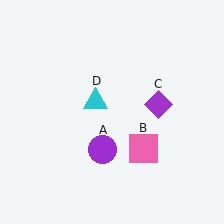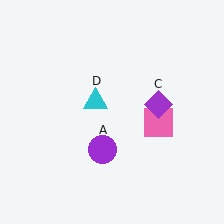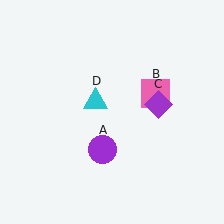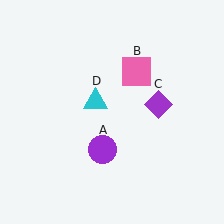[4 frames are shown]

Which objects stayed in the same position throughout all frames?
Purple circle (object A) and purple diamond (object C) and cyan triangle (object D) remained stationary.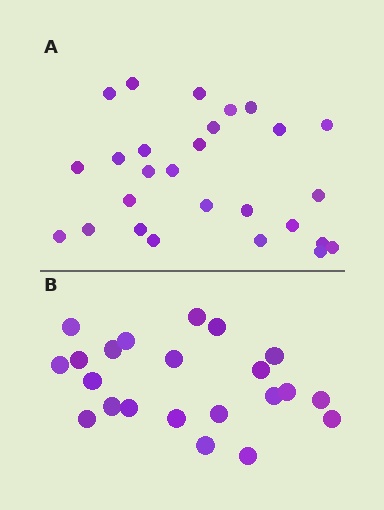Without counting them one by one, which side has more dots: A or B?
Region A (the top region) has more dots.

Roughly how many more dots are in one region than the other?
Region A has about 5 more dots than region B.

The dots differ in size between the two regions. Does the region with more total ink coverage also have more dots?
No. Region B has more total ink coverage because its dots are larger, but region A actually contains more individual dots. Total area can be misleading — the number of items is what matters here.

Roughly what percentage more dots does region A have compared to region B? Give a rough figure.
About 25% more.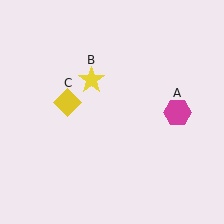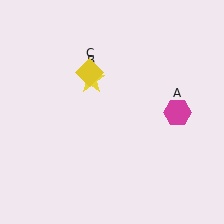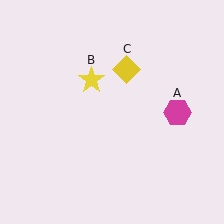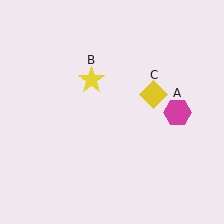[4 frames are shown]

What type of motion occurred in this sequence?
The yellow diamond (object C) rotated clockwise around the center of the scene.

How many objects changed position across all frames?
1 object changed position: yellow diamond (object C).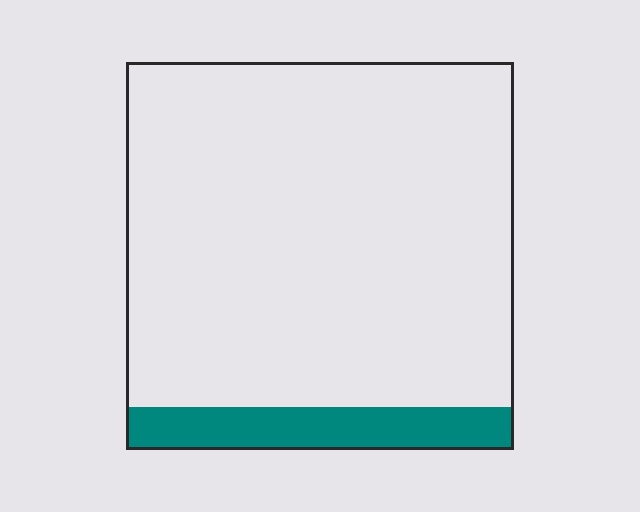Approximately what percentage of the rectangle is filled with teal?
Approximately 10%.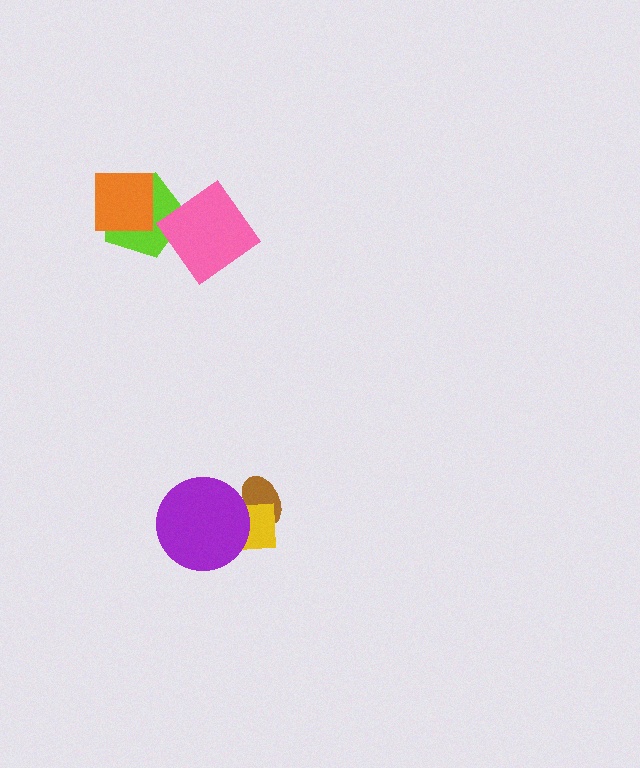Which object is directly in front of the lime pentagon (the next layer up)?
The pink diamond is directly in front of the lime pentagon.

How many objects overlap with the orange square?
1 object overlaps with the orange square.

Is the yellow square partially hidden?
Yes, it is partially covered by another shape.